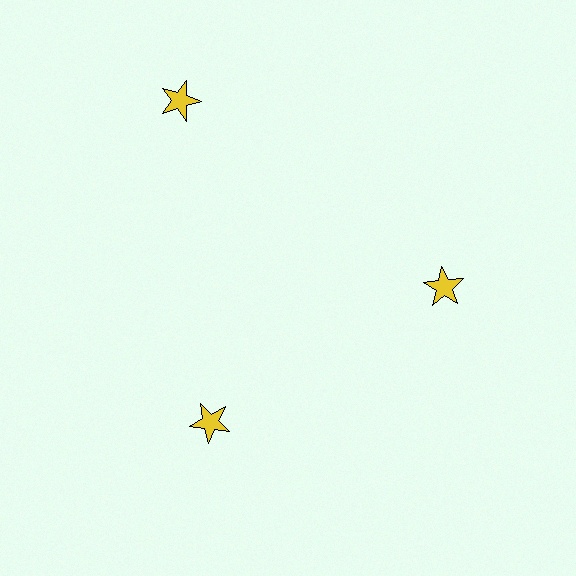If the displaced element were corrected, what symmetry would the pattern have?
It would have 3-fold rotational symmetry — the pattern would map onto itself every 120 degrees.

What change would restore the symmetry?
The symmetry would be restored by moving it inward, back onto the ring so that all 3 stars sit at equal angles and equal distance from the center.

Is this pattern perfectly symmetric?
No. The 3 yellow stars are arranged in a ring, but one element near the 11 o'clock position is pushed outward from the center, breaking the 3-fold rotational symmetry.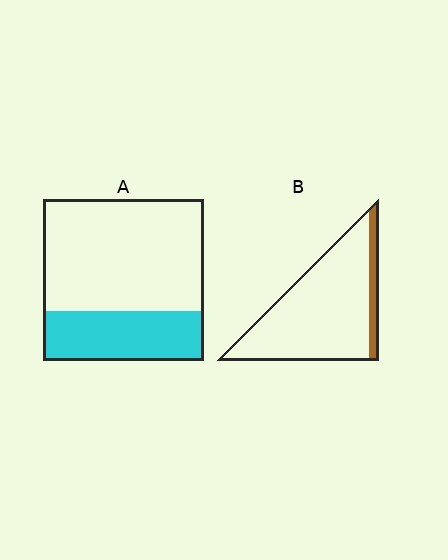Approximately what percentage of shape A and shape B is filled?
A is approximately 30% and B is approximately 10%.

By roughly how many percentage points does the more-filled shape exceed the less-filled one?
By roughly 20 percentage points (A over B).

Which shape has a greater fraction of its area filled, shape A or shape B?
Shape A.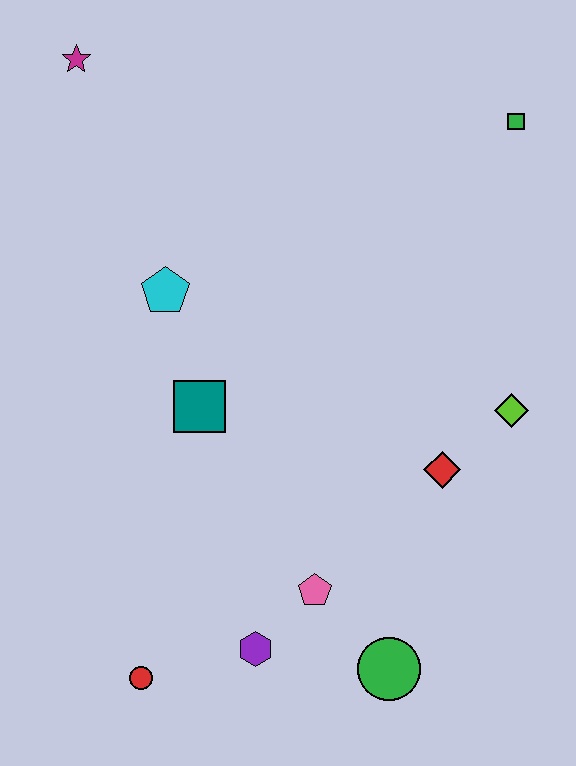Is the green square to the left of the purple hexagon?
No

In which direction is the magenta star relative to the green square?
The magenta star is to the left of the green square.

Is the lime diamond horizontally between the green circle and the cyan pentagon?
No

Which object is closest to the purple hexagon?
The pink pentagon is closest to the purple hexagon.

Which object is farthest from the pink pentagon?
The magenta star is farthest from the pink pentagon.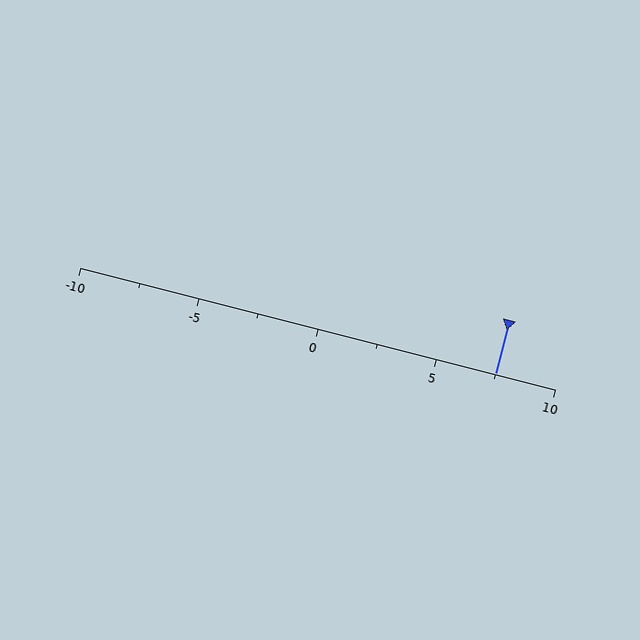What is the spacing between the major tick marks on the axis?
The major ticks are spaced 5 apart.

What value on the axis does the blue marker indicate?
The marker indicates approximately 7.5.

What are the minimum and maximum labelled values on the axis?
The axis runs from -10 to 10.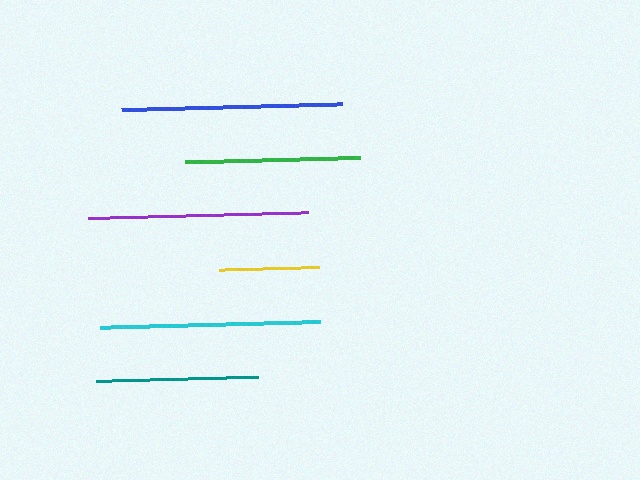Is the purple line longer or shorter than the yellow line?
The purple line is longer than the yellow line.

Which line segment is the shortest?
The yellow line is the shortest at approximately 100 pixels.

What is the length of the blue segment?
The blue segment is approximately 220 pixels long.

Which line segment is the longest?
The blue line is the longest at approximately 220 pixels.